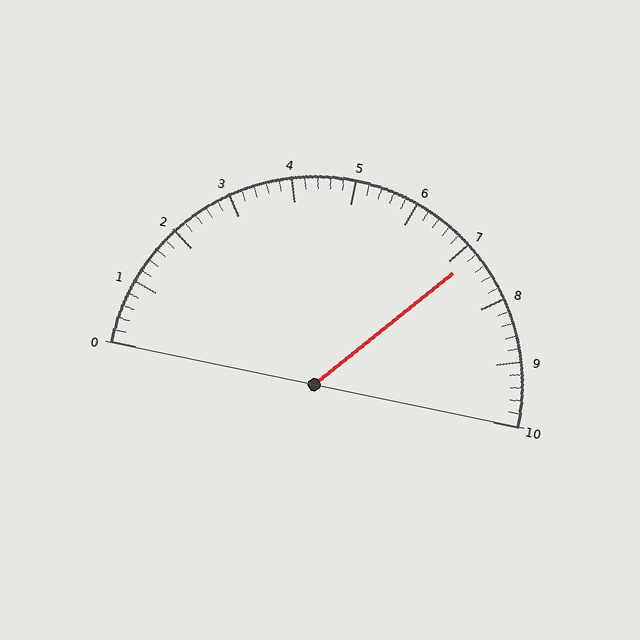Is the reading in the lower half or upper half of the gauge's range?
The reading is in the upper half of the range (0 to 10).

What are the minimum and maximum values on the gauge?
The gauge ranges from 0 to 10.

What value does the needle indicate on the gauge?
The needle indicates approximately 7.2.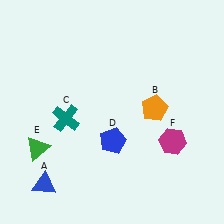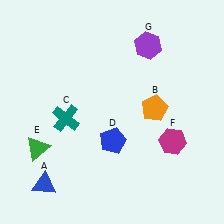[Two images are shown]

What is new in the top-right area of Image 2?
A purple hexagon (G) was added in the top-right area of Image 2.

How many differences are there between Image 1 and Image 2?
There is 1 difference between the two images.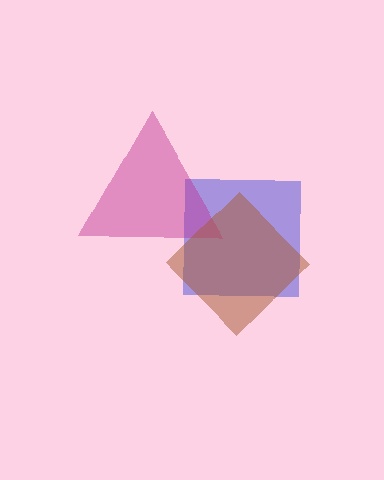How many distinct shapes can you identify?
There are 3 distinct shapes: a blue square, a magenta triangle, a brown diamond.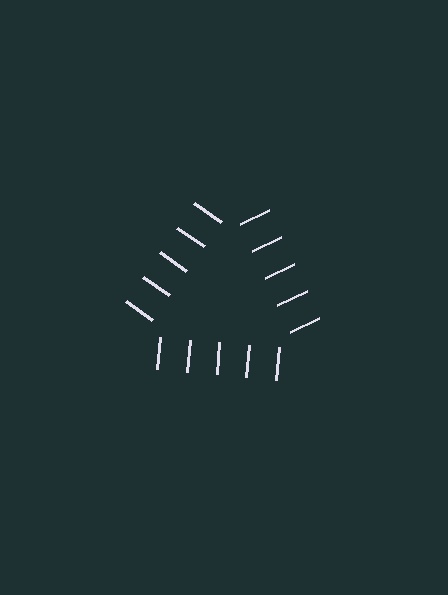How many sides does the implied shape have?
3 sides — the line-ends trace a triangle.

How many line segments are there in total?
15 — 5 along each of the 3 edges.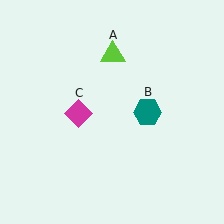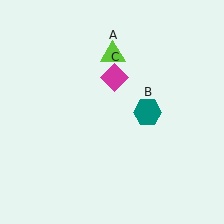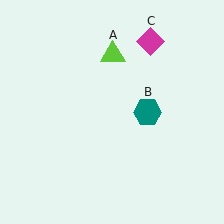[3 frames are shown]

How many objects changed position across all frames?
1 object changed position: magenta diamond (object C).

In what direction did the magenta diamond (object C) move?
The magenta diamond (object C) moved up and to the right.